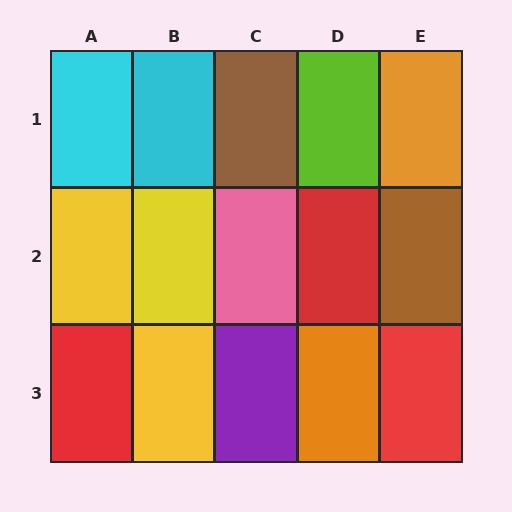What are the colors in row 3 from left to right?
Red, yellow, purple, orange, red.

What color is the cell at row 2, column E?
Brown.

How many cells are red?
3 cells are red.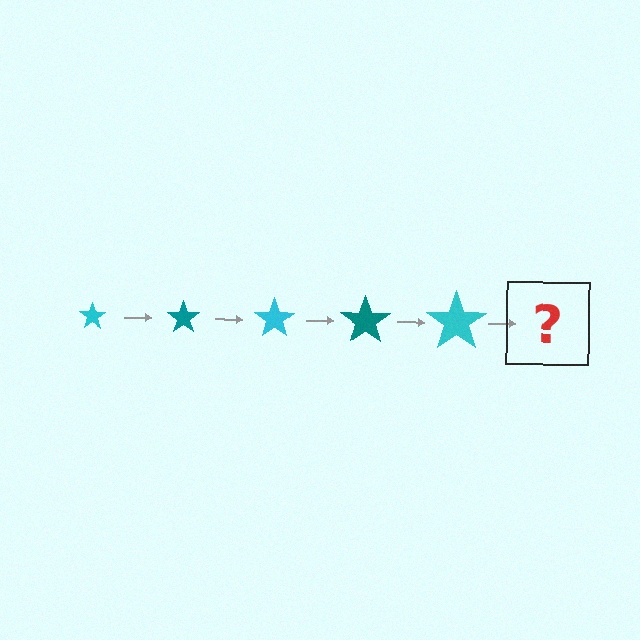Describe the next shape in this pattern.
It should be a teal star, larger than the previous one.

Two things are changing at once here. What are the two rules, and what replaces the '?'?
The two rules are that the star grows larger each step and the color cycles through cyan and teal. The '?' should be a teal star, larger than the previous one.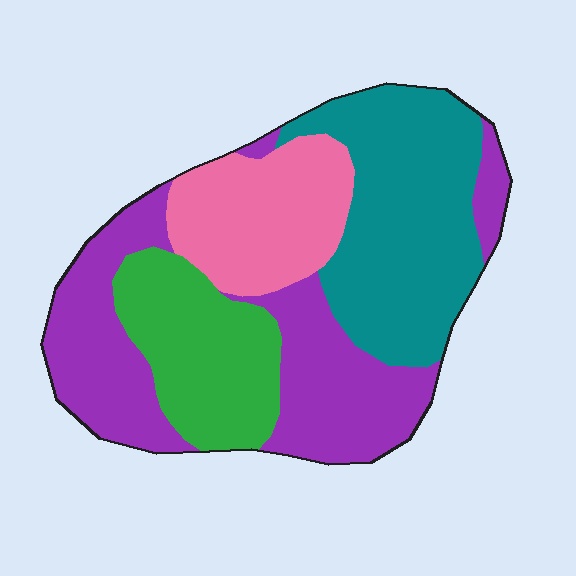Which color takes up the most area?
Purple, at roughly 35%.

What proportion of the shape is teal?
Teal covers roughly 30% of the shape.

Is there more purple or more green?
Purple.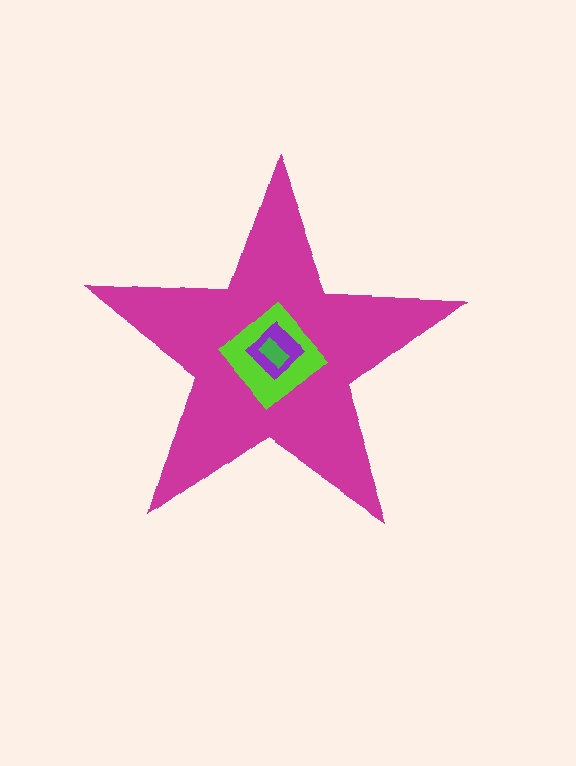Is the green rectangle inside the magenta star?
Yes.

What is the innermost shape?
The green rectangle.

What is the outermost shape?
The magenta star.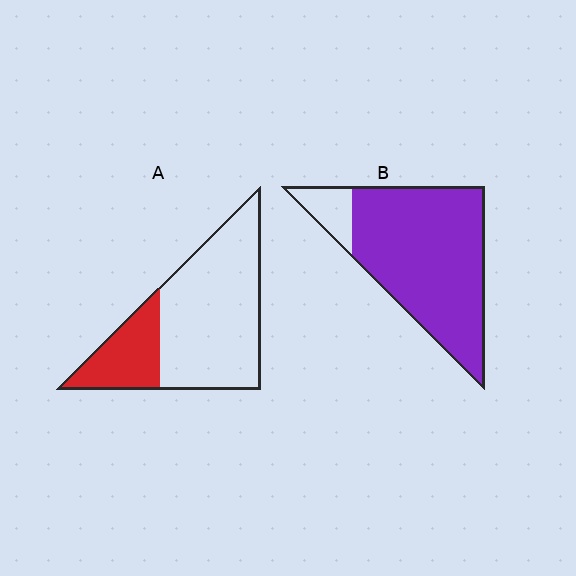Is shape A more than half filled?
No.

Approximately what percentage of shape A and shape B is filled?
A is approximately 25% and B is approximately 90%.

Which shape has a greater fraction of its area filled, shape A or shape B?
Shape B.